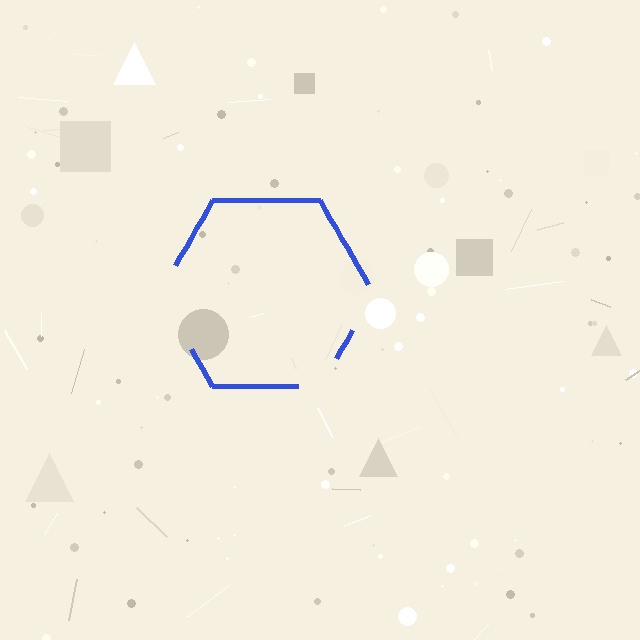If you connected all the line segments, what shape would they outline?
They would outline a hexagon.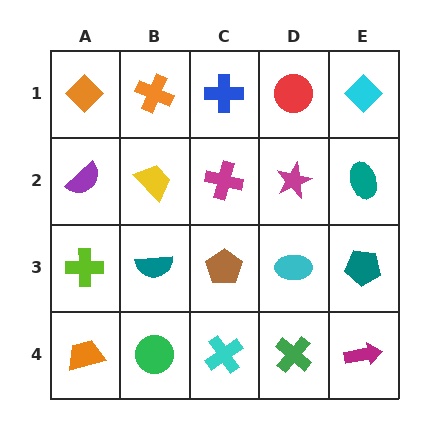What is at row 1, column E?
A cyan diamond.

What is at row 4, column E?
A magenta arrow.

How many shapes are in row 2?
5 shapes.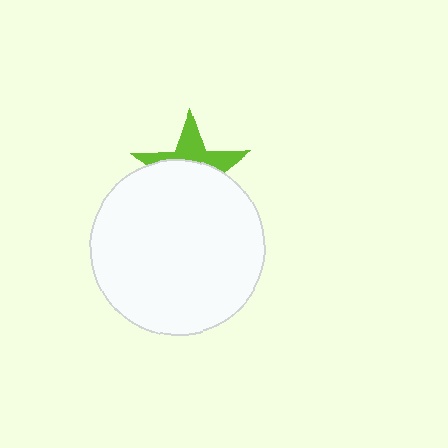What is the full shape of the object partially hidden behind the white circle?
The partially hidden object is a lime star.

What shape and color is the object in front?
The object in front is a white circle.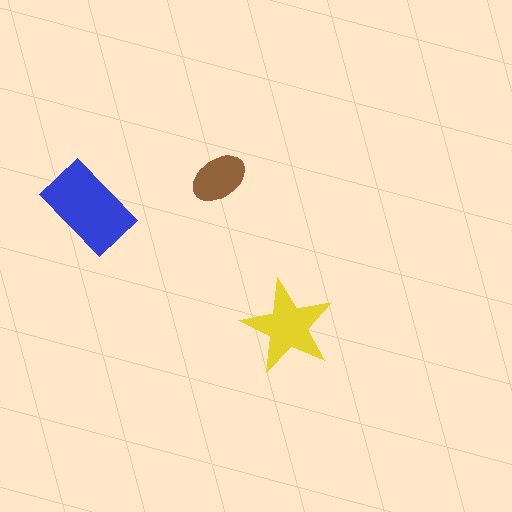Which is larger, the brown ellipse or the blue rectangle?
The blue rectangle.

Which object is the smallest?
The brown ellipse.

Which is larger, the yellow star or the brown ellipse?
The yellow star.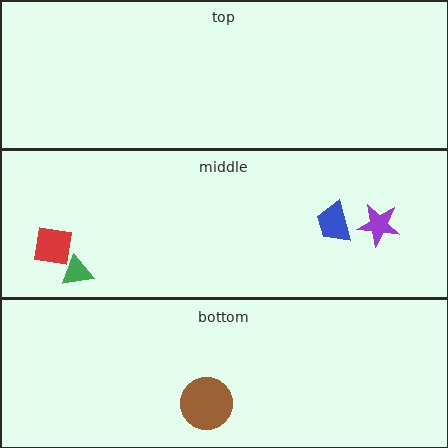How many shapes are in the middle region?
4.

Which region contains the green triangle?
The middle region.